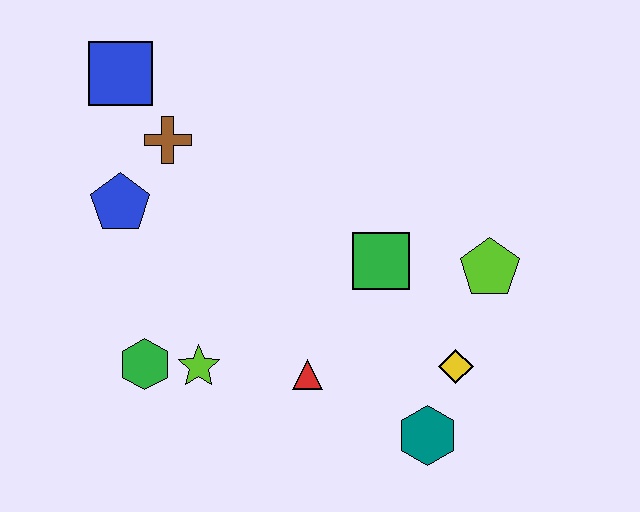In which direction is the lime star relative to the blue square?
The lime star is below the blue square.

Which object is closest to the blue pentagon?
The brown cross is closest to the blue pentagon.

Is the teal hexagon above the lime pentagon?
No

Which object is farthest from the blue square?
The teal hexagon is farthest from the blue square.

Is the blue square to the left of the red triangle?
Yes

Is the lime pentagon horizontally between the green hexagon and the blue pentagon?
No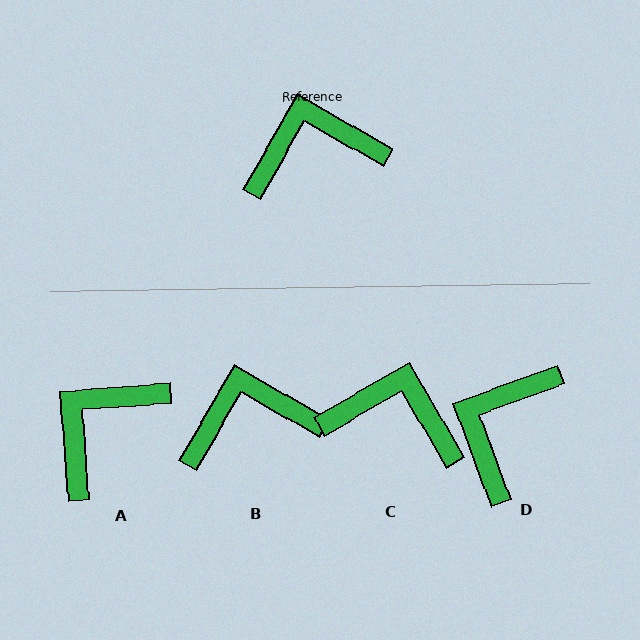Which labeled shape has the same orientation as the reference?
B.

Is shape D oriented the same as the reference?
No, it is off by about 50 degrees.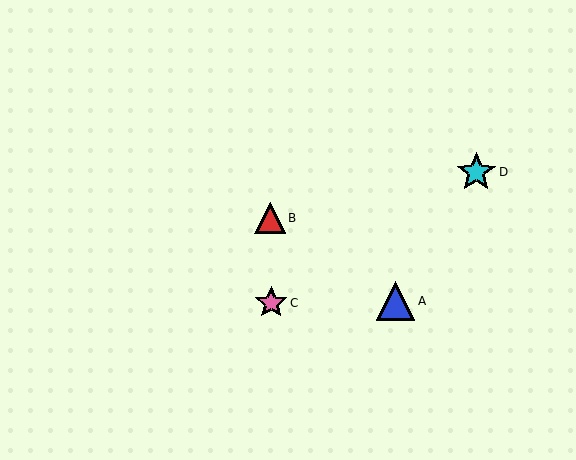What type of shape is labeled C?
Shape C is a pink star.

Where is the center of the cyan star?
The center of the cyan star is at (476, 172).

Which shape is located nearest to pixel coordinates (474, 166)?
The cyan star (labeled D) at (476, 172) is nearest to that location.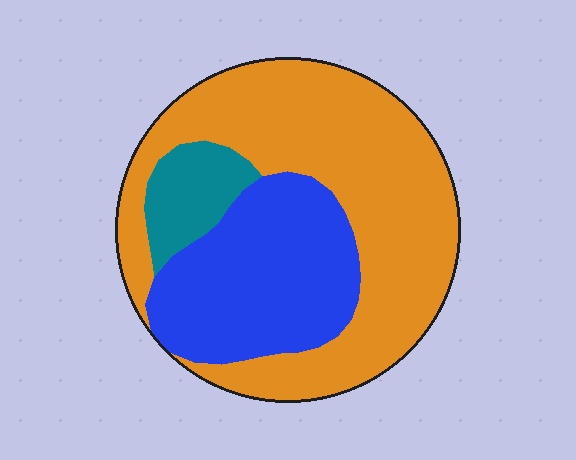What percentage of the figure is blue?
Blue takes up about one third (1/3) of the figure.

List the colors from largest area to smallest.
From largest to smallest: orange, blue, teal.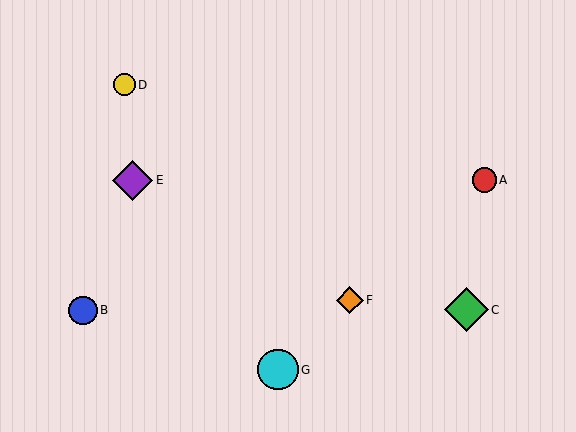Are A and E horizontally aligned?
Yes, both are at y≈180.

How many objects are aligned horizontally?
2 objects (A, E) are aligned horizontally.